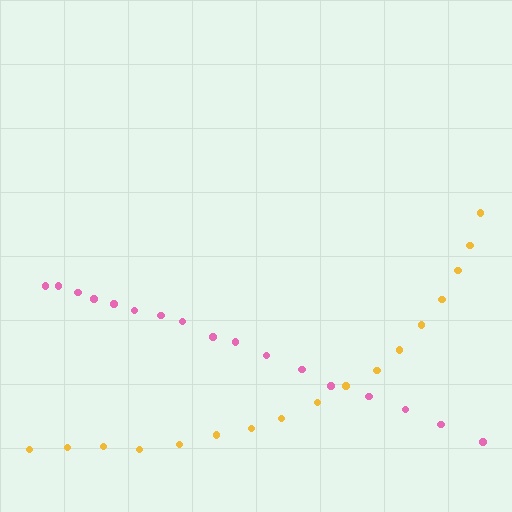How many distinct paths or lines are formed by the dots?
There are 2 distinct paths.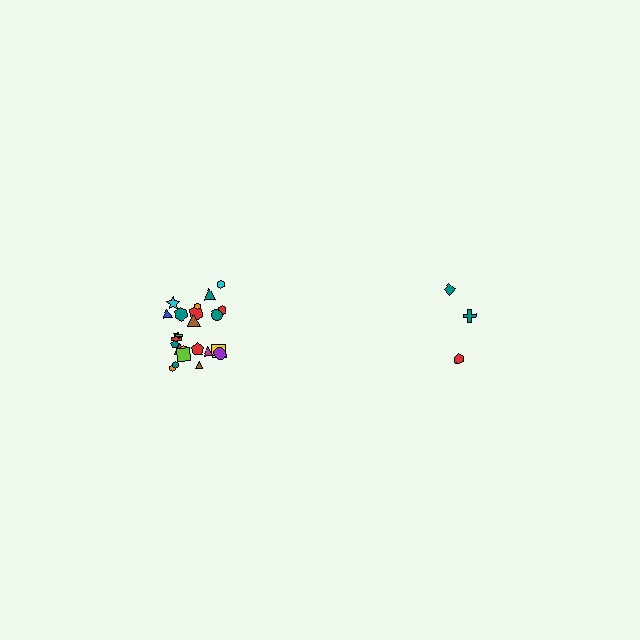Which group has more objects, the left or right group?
The left group.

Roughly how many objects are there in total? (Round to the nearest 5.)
Roughly 30 objects in total.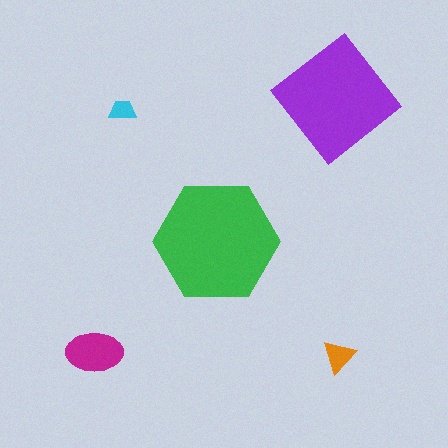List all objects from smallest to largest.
The cyan trapezoid, the orange triangle, the magenta ellipse, the purple diamond, the green hexagon.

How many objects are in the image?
There are 5 objects in the image.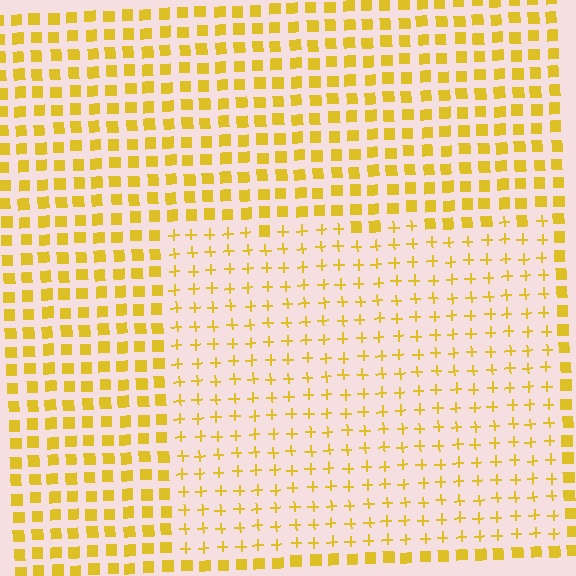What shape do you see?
I see a rectangle.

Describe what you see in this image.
The image is filled with small yellow elements arranged in a uniform grid. A rectangle-shaped region contains plus signs, while the surrounding area contains squares. The boundary is defined purely by the change in element shape.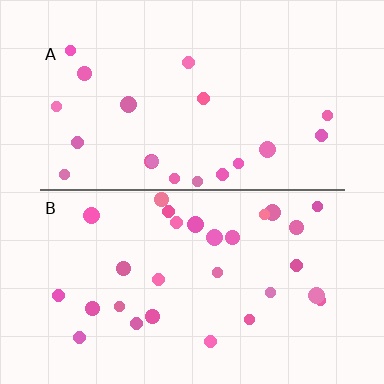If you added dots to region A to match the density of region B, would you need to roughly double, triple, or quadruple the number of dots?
Approximately double.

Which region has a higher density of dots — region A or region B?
B (the bottom).